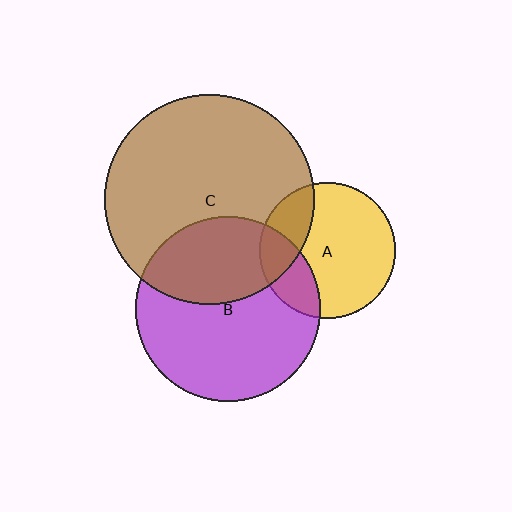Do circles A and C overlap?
Yes.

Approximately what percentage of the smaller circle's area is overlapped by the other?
Approximately 25%.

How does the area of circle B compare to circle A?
Approximately 1.8 times.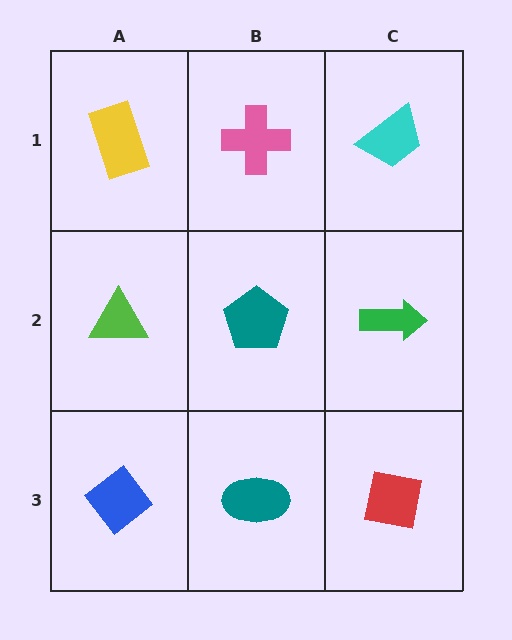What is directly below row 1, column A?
A lime triangle.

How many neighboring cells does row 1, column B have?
3.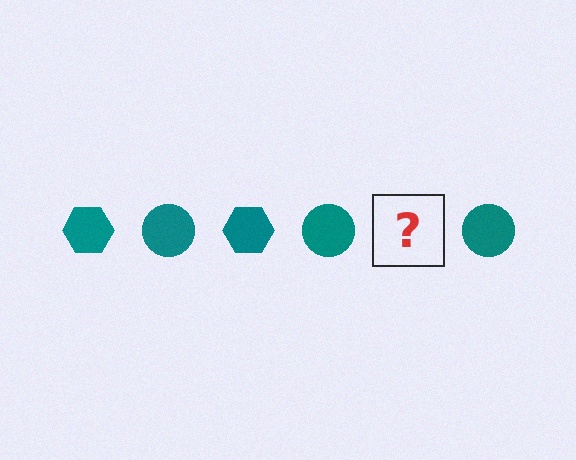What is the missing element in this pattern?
The missing element is a teal hexagon.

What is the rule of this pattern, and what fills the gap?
The rule is that the pattern cycles through hexagon, circle shapes in teal. The gap should be filled with a teal hexagon.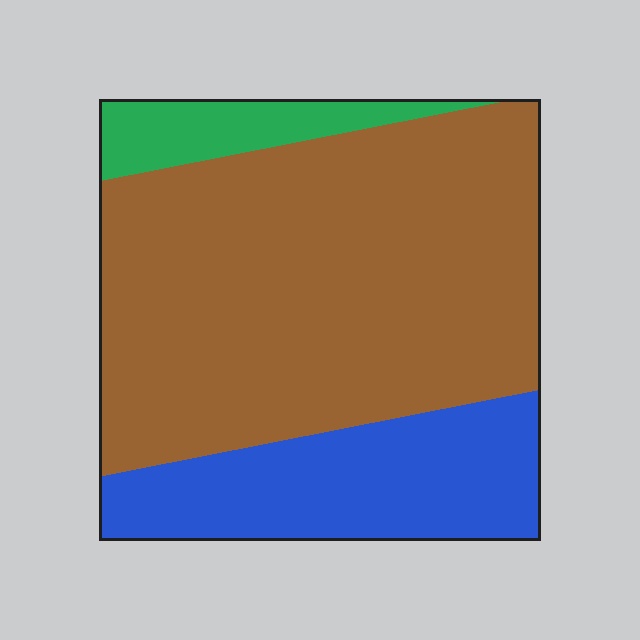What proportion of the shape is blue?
Blue takes up about one quarter (1/4) of the shape.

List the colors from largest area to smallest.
From largest to smallest: brown, blue, green.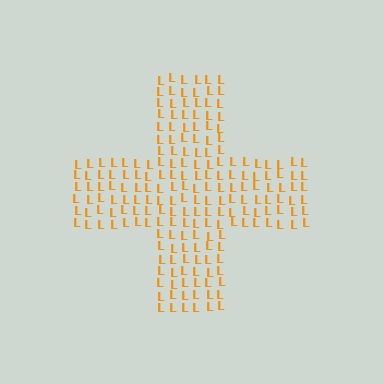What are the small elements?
The small elements are letter L's.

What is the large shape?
The large shape is a cross.